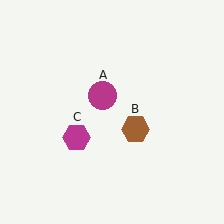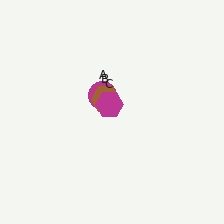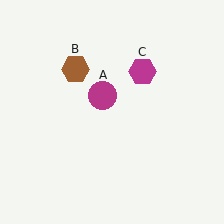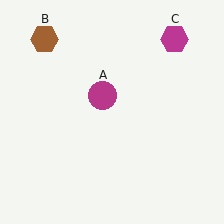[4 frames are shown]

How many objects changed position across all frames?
2 objects changed position: brown hexagon (object B), magenta hexagon (object C).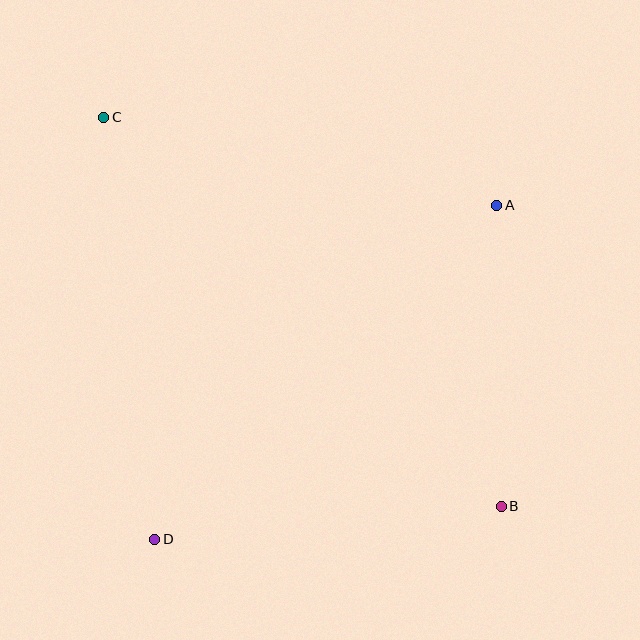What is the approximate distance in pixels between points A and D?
The distance between A and D is approximately 478 pixels.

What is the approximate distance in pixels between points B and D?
The distance between B and D is approximately 348 pixels.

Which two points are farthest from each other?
Points B and C are farthest from each other.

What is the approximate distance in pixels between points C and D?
The distance between C and D is approximately 425 pixels.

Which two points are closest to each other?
Points A and B are closest to each other.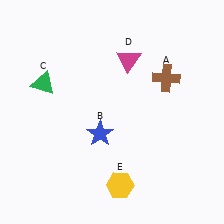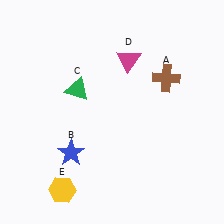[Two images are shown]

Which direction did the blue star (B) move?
The blue star (B) moved left.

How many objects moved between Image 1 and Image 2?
3 objects moved between the two images.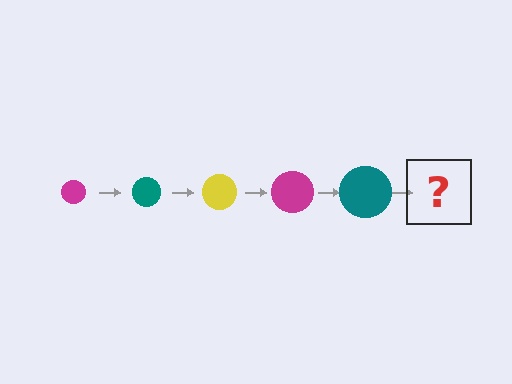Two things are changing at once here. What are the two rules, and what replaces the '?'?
The two rules are that the circle grows larger each step and the color cycles through magenta, teal, and yellow. The '?' should be a yellow circle, larger than the previous one.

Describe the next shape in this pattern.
It should be a yellow circle, larger than the previous one.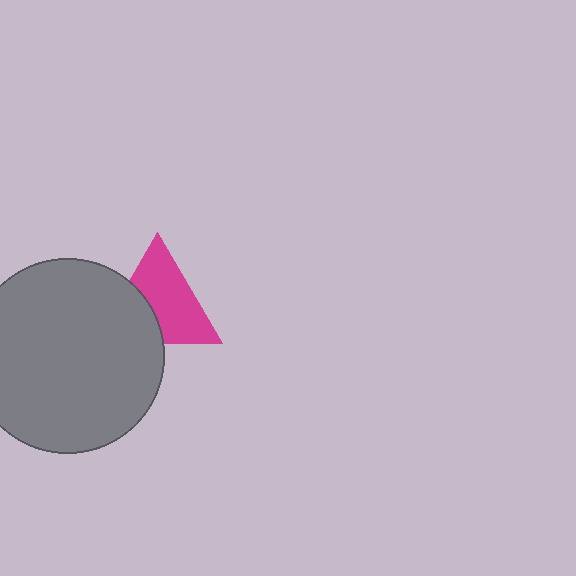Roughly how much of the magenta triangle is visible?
About half of it is visible (roughly 65%).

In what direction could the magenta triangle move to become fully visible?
The magenta triangle could move toward the upper-right. That would shift it out from behind the gray circle entirely.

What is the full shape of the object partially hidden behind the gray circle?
The partially hidden object is a magenta triangle.